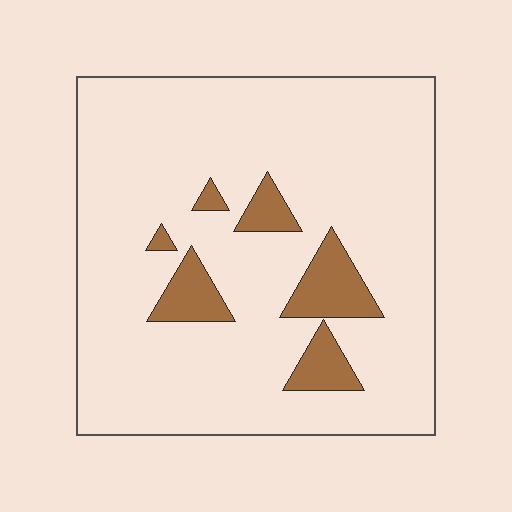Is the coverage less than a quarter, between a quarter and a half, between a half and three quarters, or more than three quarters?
Less than a quarter.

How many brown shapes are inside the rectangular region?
6.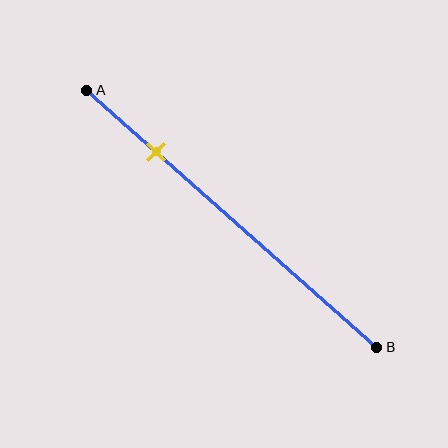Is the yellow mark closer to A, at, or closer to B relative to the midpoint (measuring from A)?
The yellow mark is closer to point A than the midpoint of segment AB.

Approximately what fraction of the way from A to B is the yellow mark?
The yellow mark is approximately 25% of the way from A to B.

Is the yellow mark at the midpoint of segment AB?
No, the mark is at about 25% from A, not at the 50% midpoint.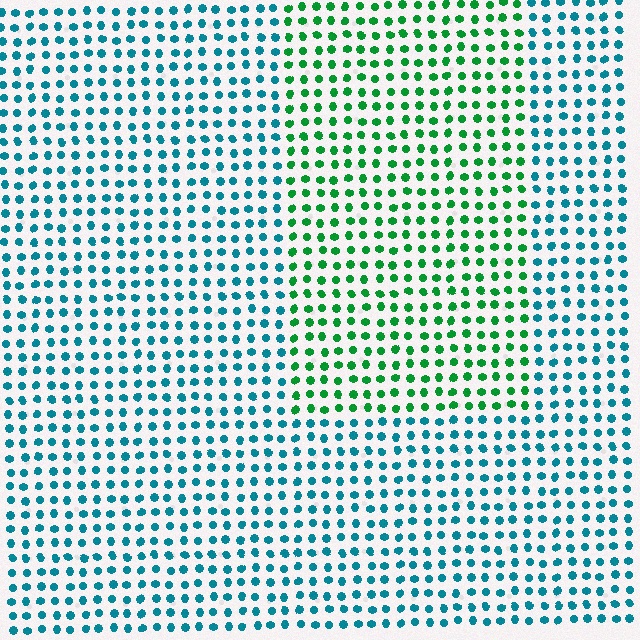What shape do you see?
I see a rectangle.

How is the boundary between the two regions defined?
The boundary is defined purely by a slight shift in hue (about 50 degrees). Spacing, size, and orientation are identical on both sides.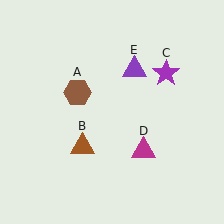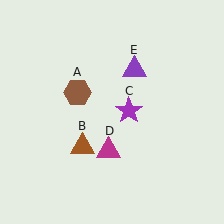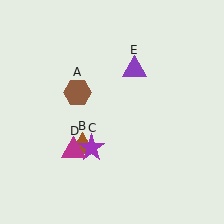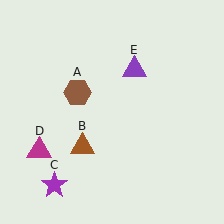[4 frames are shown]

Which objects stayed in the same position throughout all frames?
Brown hexagon (object A) and brown triangle (object B) and purple triangle (object E) remained stationary.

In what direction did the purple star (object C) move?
The purple star (object C) moved down and to the left.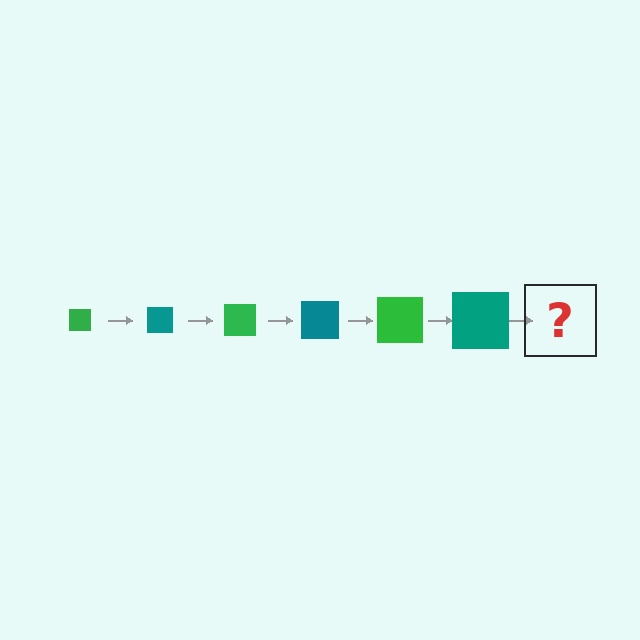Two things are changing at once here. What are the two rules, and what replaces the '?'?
The two rules are that the square grows larger each step and the color cycles through green and teal. The '?' should be a green square, larger than the previous one.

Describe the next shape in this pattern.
It should be a green square, larger than the previous one.